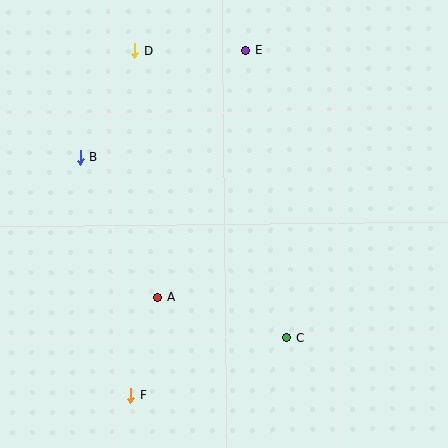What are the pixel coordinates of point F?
Point F is at (131, 395).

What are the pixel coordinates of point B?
Point B is at (80, 157).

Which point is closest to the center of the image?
Point A at (158, 297) is closest to the center.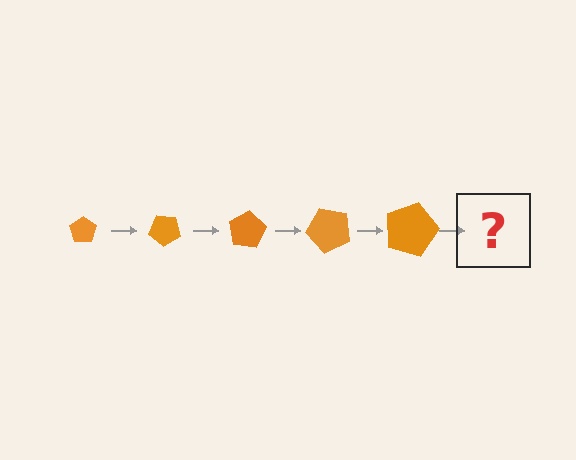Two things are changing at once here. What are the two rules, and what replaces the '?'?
The two rules are that the pentagon grows larger each step and it rotates 40 degrees each step. The '?' should be a pentagon, larger than the previous one and rotated 200 degrees from the start.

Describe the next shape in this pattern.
It should be a pentagon, larger than the previous one and rotated 200 degrees from the start.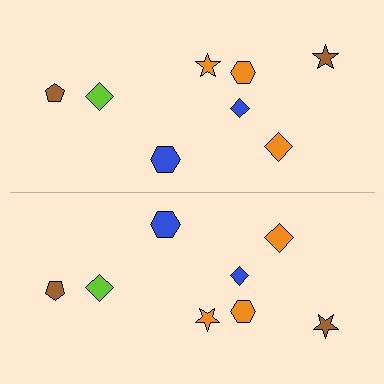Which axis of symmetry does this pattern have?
The pattern has a horizontal axis of symmetry running through the center of the image.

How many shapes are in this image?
There are 16 shapes in this image.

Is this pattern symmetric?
Yes, this pattern has bilateral (reflection) symmetry.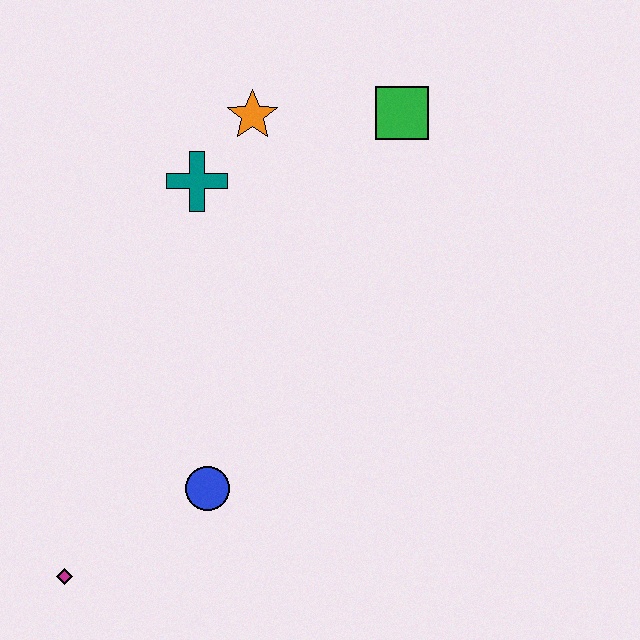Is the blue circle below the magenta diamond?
No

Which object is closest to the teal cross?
The orange star is closest to the teal cross.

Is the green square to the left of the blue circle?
No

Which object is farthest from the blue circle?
The green square is farthest from the blue circle.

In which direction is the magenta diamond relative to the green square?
The magenta diamond is below the green square.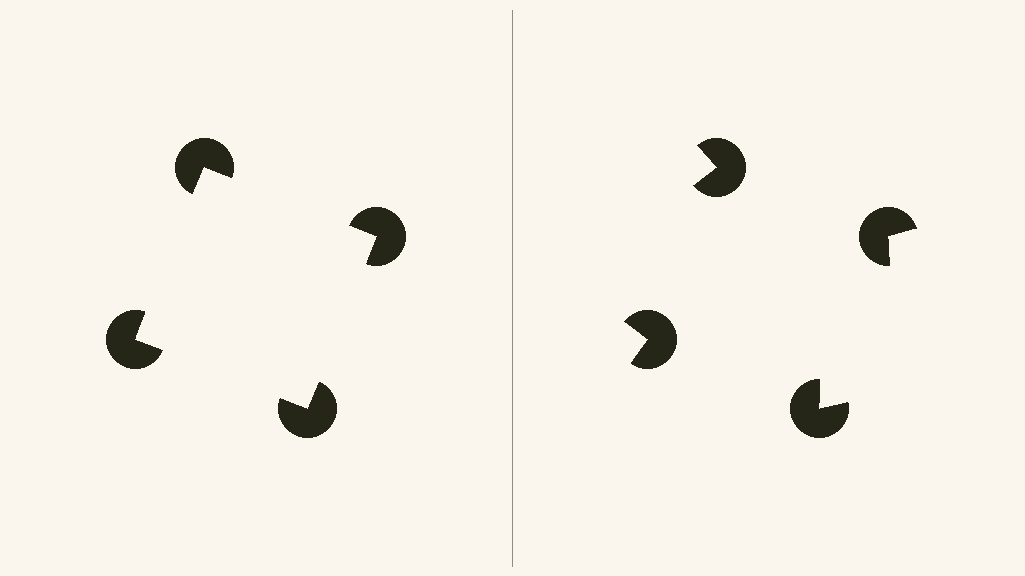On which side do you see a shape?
An illusory square appears on the left side. On the right side the wedge cuts are rotated, so no coherent shape forms.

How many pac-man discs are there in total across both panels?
8 — 4 on each side.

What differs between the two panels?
The pac-man discs are positioned identically on both sides; only the wedge orientations differ. On the left they align to a square; on the right they are misaligned.